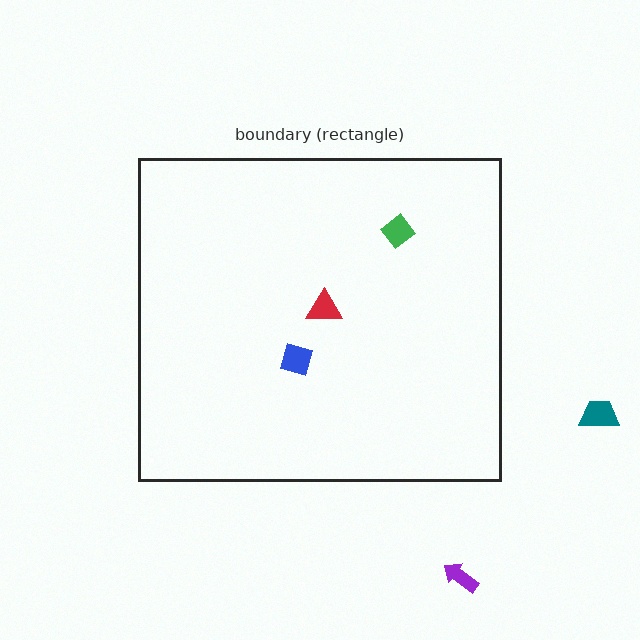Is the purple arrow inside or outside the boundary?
Outside.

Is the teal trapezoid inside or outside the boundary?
Outside.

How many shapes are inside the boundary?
3 inside, 2 outside.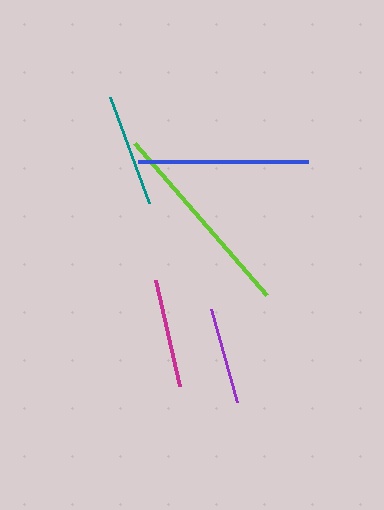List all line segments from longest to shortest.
From longest to shortest: lime, blue, teal, magenta, purple.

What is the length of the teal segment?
The teal segment is approximately 113 pixels long.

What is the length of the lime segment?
The lime segment is approximately 202 pixels long.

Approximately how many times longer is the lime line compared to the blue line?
The lime line is approximately 1.2 times the length of the blue line.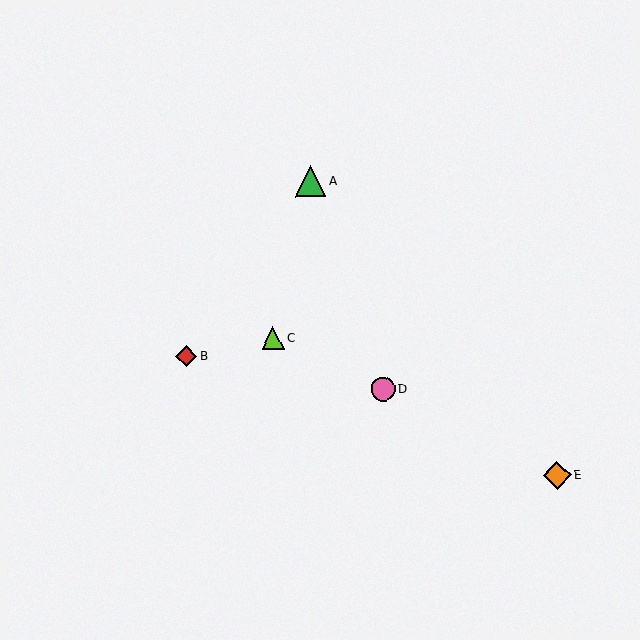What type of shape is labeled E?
Shape E is an orange diamond.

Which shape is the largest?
The green triangle (labeled A) is the largest.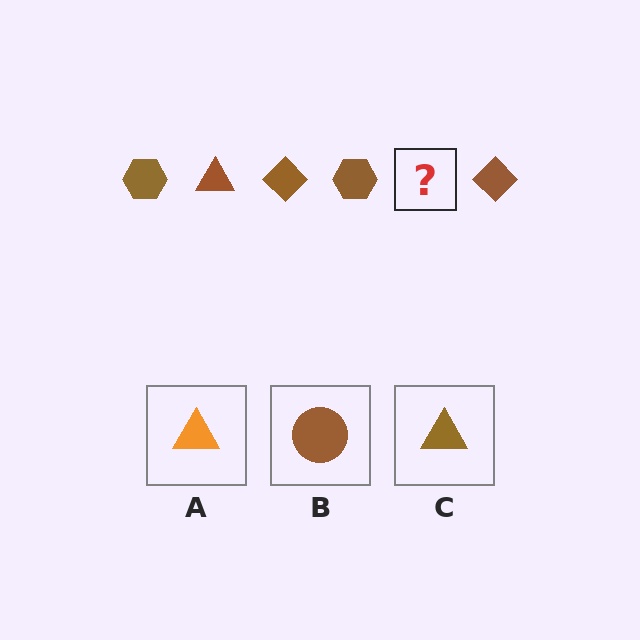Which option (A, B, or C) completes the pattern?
C.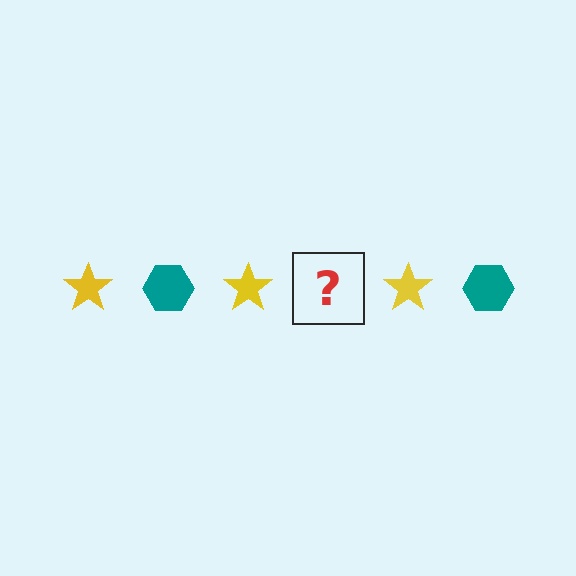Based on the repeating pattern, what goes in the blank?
The blank should be a teal hexagon.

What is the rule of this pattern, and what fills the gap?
The rule is that the pattern alternates between yellow star and teal hexagon. The gap should be filled with a teal hexagon.